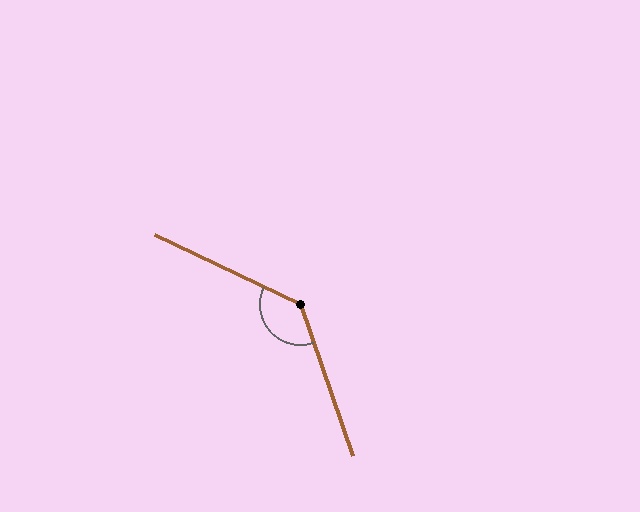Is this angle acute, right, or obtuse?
It is obtuse.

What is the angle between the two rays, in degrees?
Approximately 135 degrees.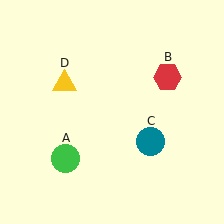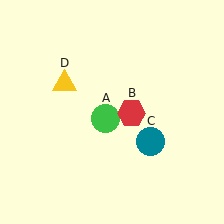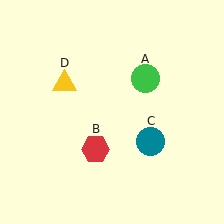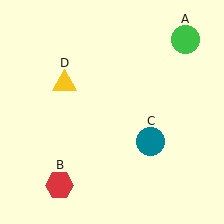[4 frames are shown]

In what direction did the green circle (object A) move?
The green circle (object A) moved up and to the right.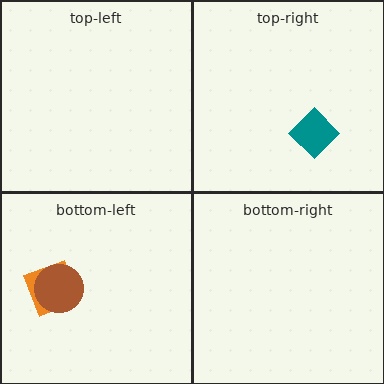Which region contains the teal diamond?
The top-right region.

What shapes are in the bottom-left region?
The orange square, the brown circle.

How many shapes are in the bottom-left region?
2.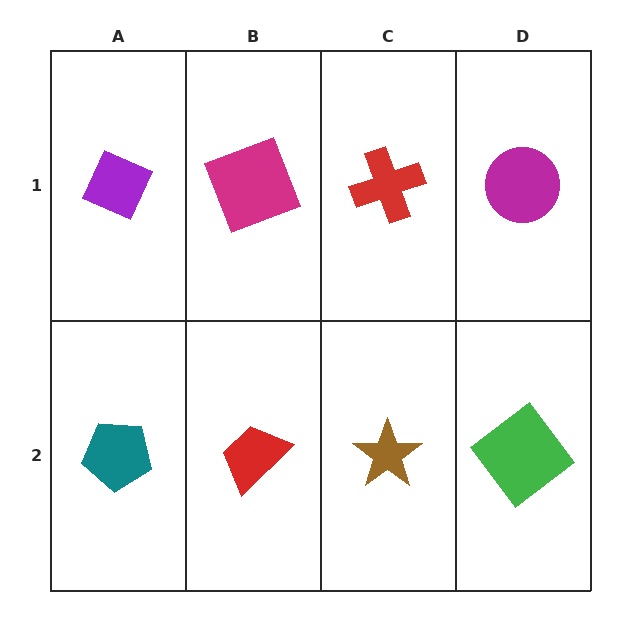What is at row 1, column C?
A red cross.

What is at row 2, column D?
A green diamond.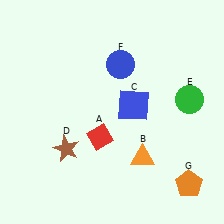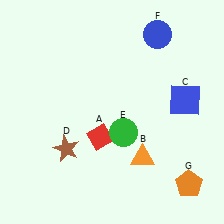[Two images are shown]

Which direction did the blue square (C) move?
The blue square (C) moved right.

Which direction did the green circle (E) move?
The green circle (E) moved left.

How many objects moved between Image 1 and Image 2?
3 objects moved between the two images.